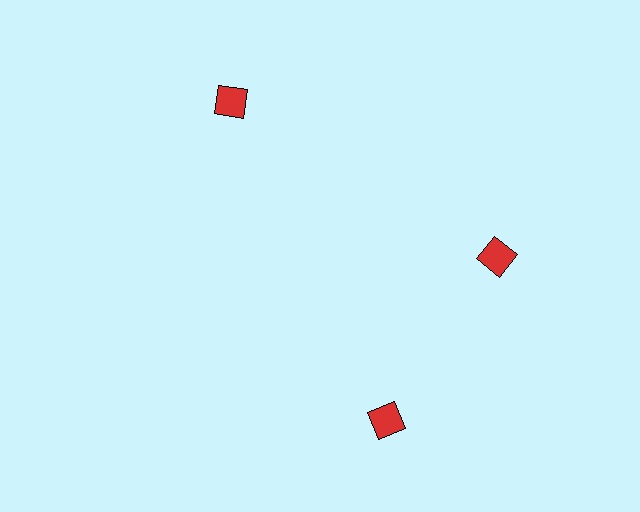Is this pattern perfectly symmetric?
No. The 3 red diamonds are arranged in a ring, but one element near the 7 o'clock position is rotated out of alignment along the ring, breaking the 3-fold rotational symmetry.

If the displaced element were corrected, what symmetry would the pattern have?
It would have 3-fold rotational symmetry — the pattern would map onto itself every 120 degrees.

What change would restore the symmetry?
The symmetry would be restored by rotating it back into even spacing with its neighbors so that all 3 diamonds sit at equal angles and equal distance from the center.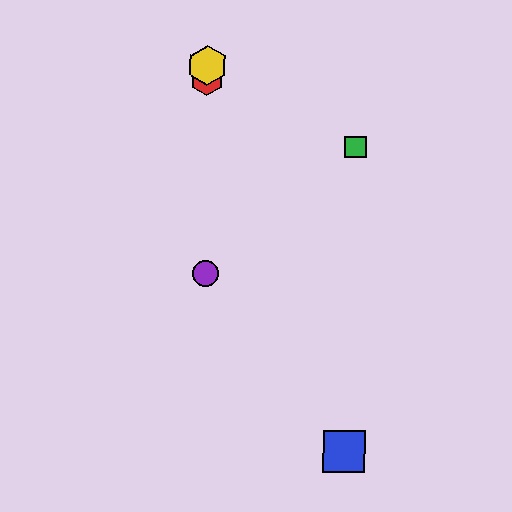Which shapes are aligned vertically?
The red hexagon, the yellow hexagon, the purple circle are aligned vertically.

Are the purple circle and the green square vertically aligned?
No, the purple circle is at x≈206 and the green square is at x≈355.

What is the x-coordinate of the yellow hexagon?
The yellow hexagon is at x≈207.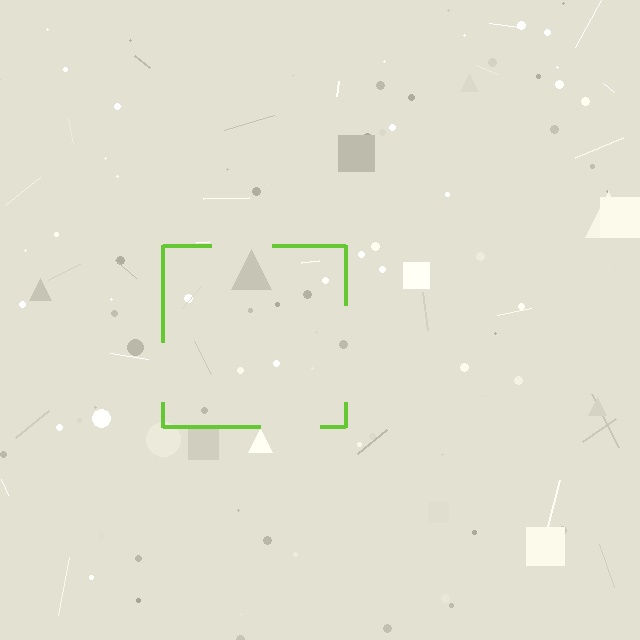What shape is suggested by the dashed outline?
The dashed outline suggests a square.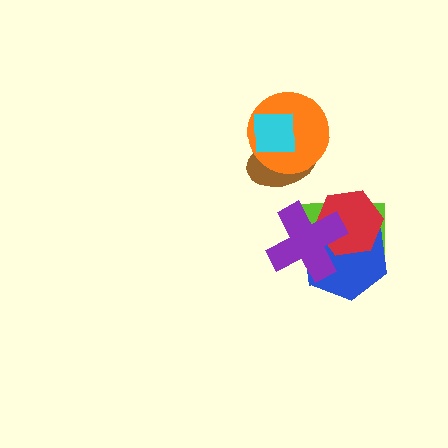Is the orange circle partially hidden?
Yes, it is partially covered by another shape.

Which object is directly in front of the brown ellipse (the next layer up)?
The orange circle is directly in front of the brown ellipse.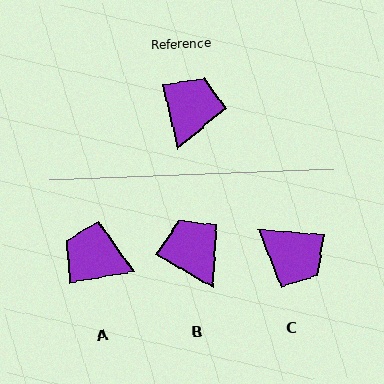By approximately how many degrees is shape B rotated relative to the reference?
Approximately 47 degrees counter-clockwise.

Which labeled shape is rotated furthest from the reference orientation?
C, about 108 degrees away.